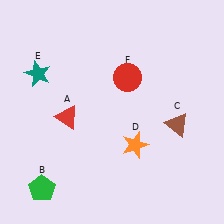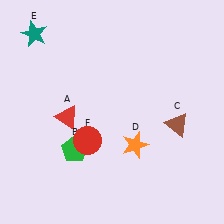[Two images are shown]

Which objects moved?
The objects that moved are: the green pentagon (B), the teal star (E), the red circle (F).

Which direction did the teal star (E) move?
The teal star (E) moved up.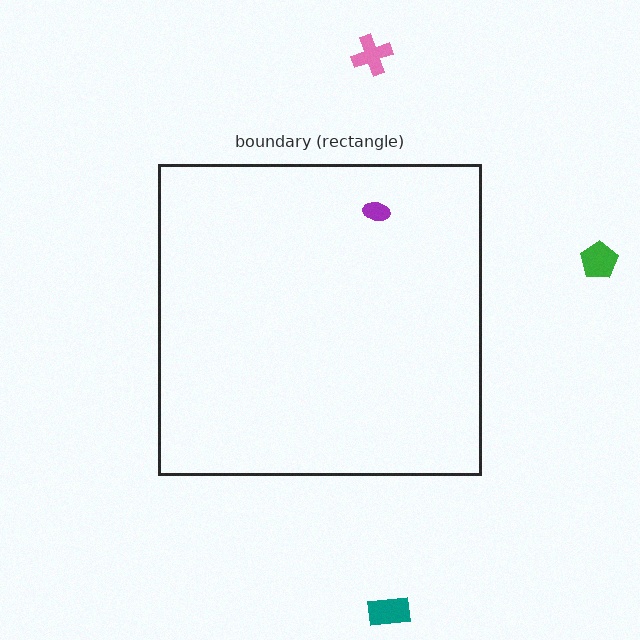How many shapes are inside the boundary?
1 inside, 3 outside.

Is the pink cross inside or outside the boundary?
Outside.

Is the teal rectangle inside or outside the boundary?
Outside.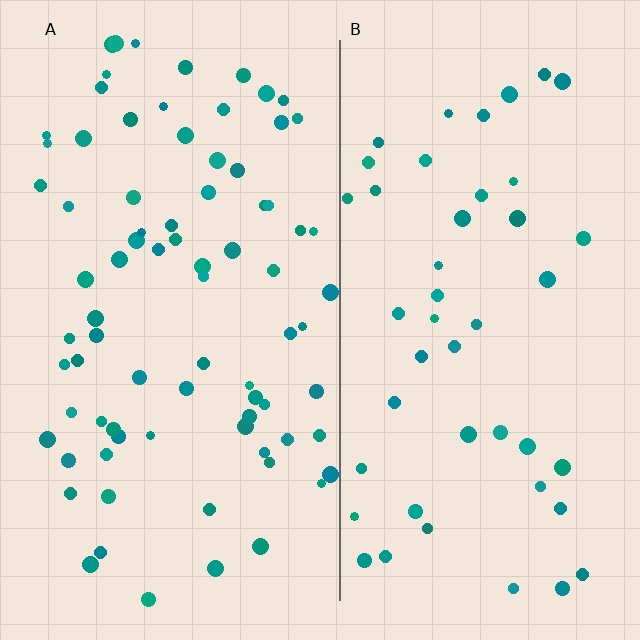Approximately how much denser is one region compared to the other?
Approximately 1.7× — region A over region B.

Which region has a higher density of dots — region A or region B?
A (the left).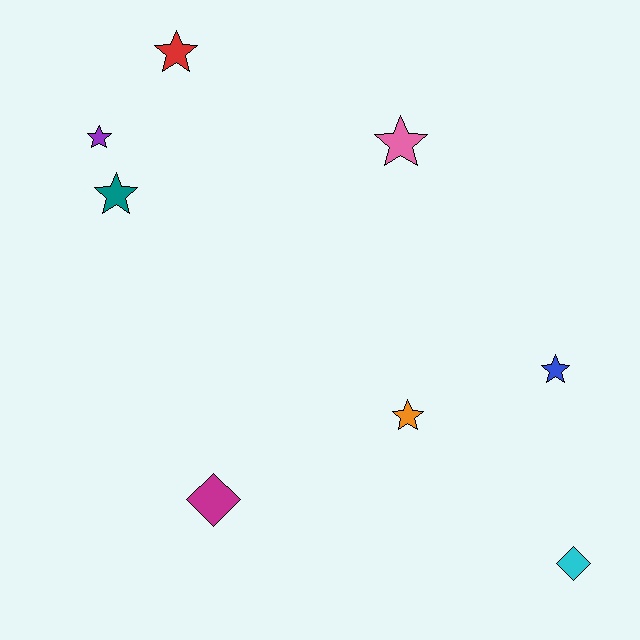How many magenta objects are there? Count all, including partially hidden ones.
There is 1 magenta object.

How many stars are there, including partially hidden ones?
There are 6 stars.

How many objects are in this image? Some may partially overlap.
There are 8 objects.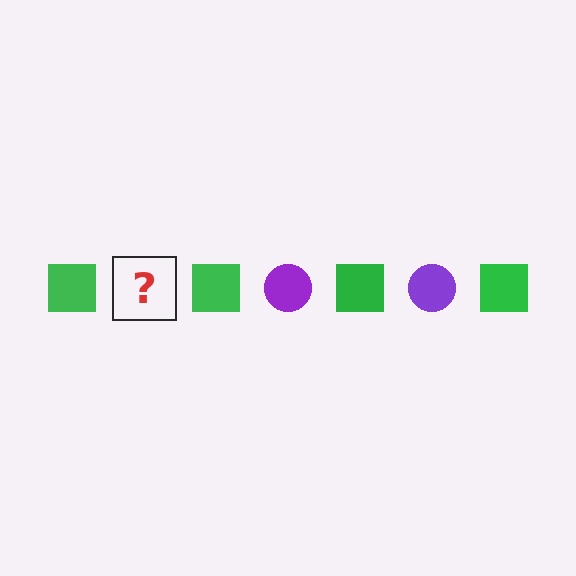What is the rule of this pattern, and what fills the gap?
The rule is that the pattern alternates between green square and purple circle. The gap should be filled with a purple circle.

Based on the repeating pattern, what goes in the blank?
The blank should be a purple circle.